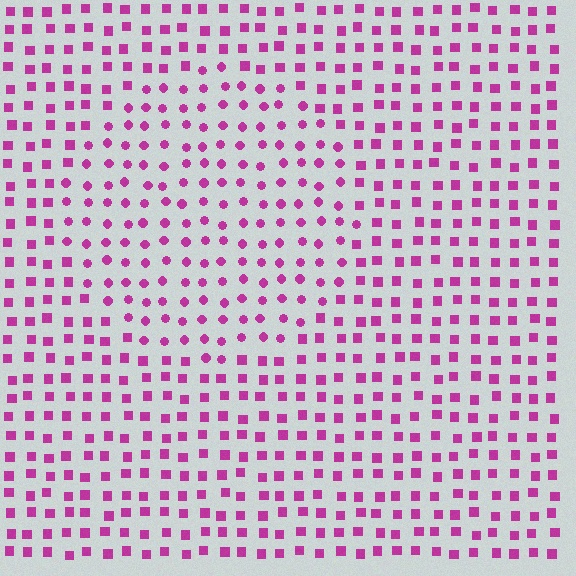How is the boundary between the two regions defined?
The boundary is defined by a change in element shape: circles inside vs. squares outside. All elements share the same color and spacing.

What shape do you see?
I see a circle.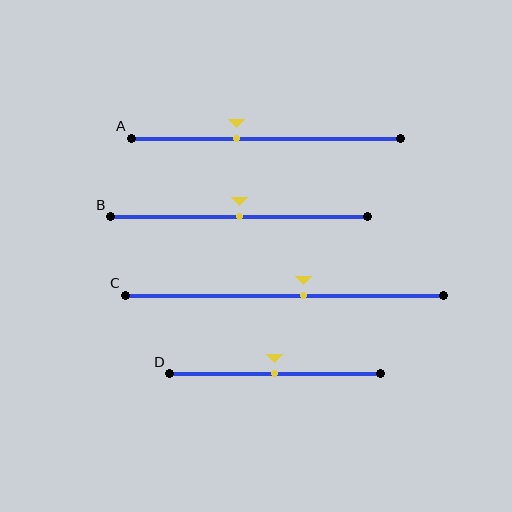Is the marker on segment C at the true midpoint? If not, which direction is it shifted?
No, the marker on segment C is shifted to the right by about 6% of the segment length.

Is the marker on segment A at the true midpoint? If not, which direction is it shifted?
No, the marker on segment A is shifted to the left by about 11% of the segment length.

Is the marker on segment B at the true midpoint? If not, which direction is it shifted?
Yes, the marker on segment B is at the true midpoint.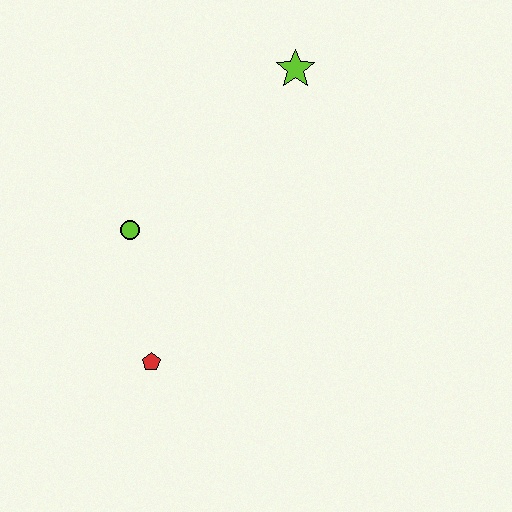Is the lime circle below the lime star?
Yes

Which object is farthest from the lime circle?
The lime star is farthest from the lime circle.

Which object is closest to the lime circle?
The red pentagon is closest to the lime circle.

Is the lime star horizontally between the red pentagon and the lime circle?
No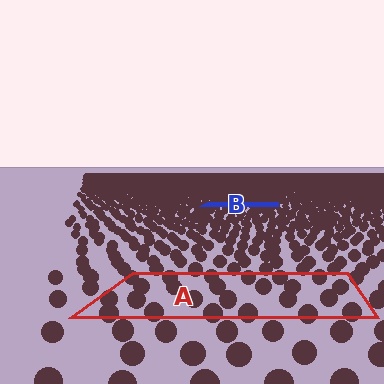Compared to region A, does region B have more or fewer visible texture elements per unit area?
Region B has more texture elements per unit area — they are packed more densely because it is farther away.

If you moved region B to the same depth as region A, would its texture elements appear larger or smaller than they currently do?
They would appear larger. At a closer depth, the same texture elements are projected at a bigger on-screen size.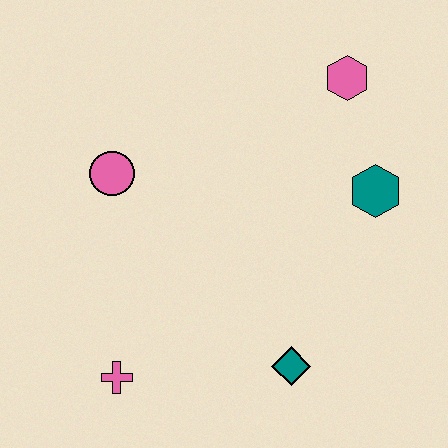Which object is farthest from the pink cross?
The pink hexagon is farthest from the pink cross.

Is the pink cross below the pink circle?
Yes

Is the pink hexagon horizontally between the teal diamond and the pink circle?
No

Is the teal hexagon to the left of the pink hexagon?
No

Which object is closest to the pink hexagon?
The teal hexagon is closest to the pink hexagon.